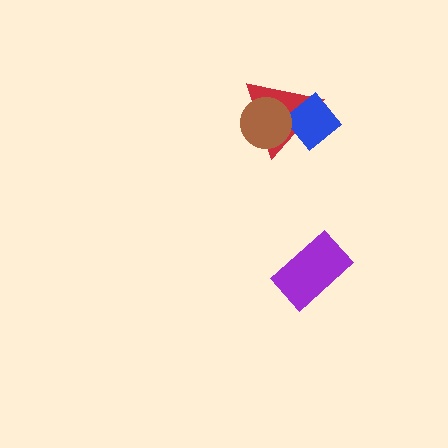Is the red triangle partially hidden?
Yes, it is partially covered by another shape.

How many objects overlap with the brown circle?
2 objects overlap with the brown circle.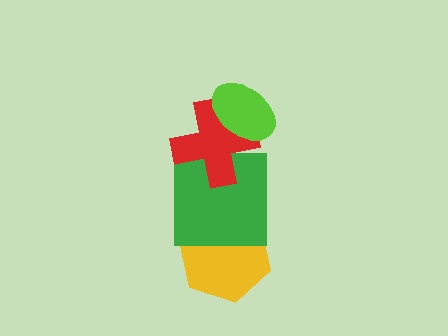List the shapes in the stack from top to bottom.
From top to bottom: the lime ellipse, the red cross, the green square, the yellow hexagon.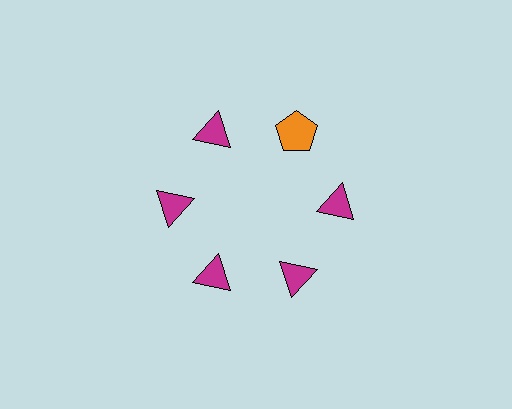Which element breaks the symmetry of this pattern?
The orange pentagon at roughly the 1 o'clock position breaks the symmetry. All other shapes are magenta triangles.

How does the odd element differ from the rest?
It differs in both color (orange instead of magenta) and shape (pentagon instead of triangle).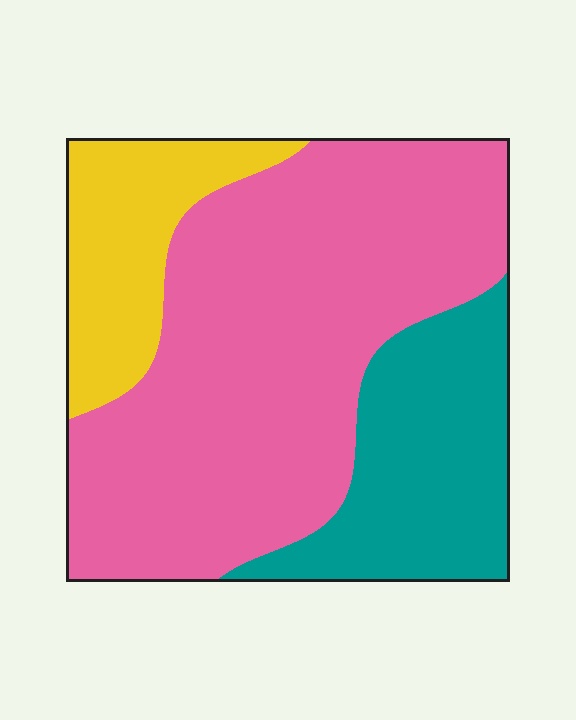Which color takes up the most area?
Pink, at roughly 60%.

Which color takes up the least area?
Yellow, at roughly 15%.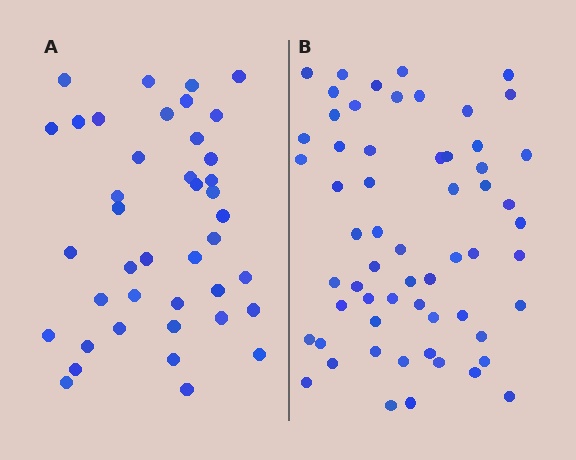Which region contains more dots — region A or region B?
Region B (the right region) has more dots.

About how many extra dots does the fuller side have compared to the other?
Region B has approximately 20 more dots than region A.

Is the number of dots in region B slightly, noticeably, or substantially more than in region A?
Region B has substantially more. The ratio is roughly 1.5 to 1.